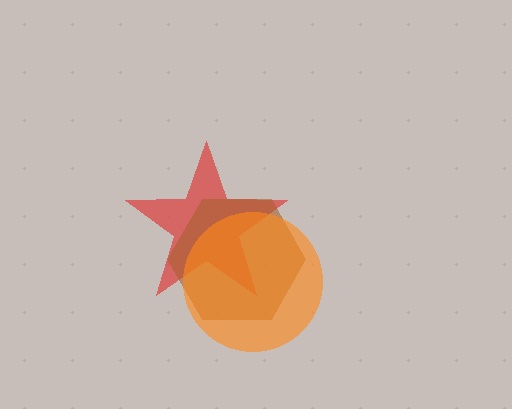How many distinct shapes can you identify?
There are 3 distinct shapes: a red star, a brown hexagon, an orange circle.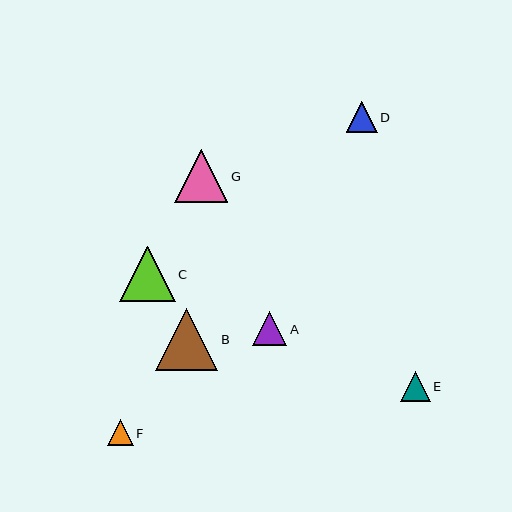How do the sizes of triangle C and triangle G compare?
Triangle C and triangle G are approximately the same size.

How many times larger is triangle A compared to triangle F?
Triangle A is approximately 1.4 times the size of triangle F.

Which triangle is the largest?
Triangle B is the largest with a size of approximately 62 pixels.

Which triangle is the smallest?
Triangle F is the smallest with a size of approximately 25 pixels.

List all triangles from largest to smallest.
From largest to smallest: B, C, G, A, D, E, F.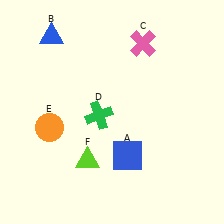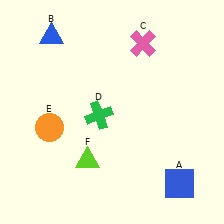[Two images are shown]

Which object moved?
The blue square (A) moved right.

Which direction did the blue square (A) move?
The blue square (A) moved right.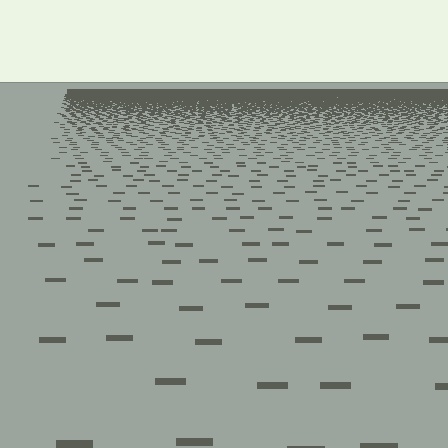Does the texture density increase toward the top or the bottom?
Density increases toward the top.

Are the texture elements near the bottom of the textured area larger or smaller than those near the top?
Larger. Near the bottom, elements are closer to the viewer and appear at a bigger on-screen size.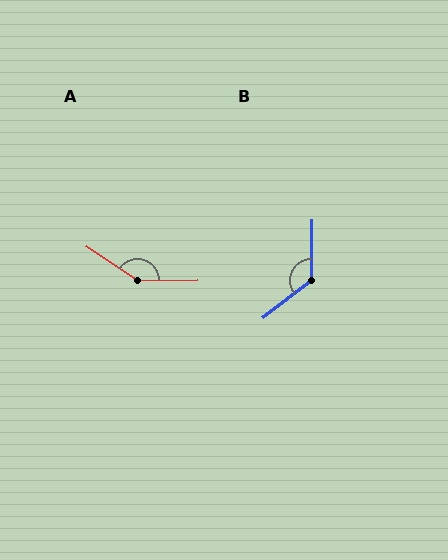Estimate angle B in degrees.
Approximately 128 degrees.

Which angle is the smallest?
B, at approximately 128 degrees.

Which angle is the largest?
A, at approximately 146 degrees.